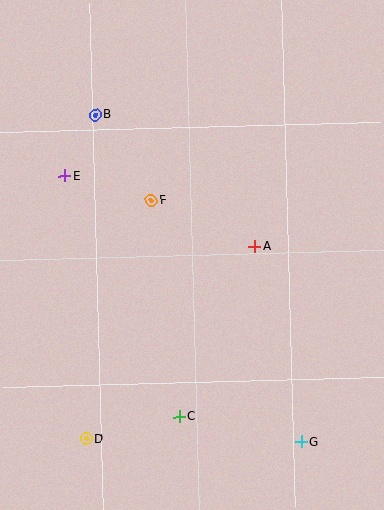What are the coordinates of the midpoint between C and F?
The midpoint between C and F is at (165, 308).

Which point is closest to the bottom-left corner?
Point D is closest to the bottom-left corner.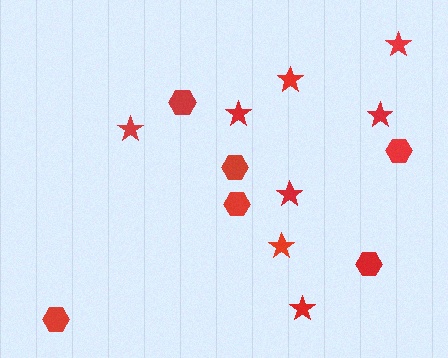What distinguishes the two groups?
There are 2 groups: one group of stars (8) and one group of hexagons (6).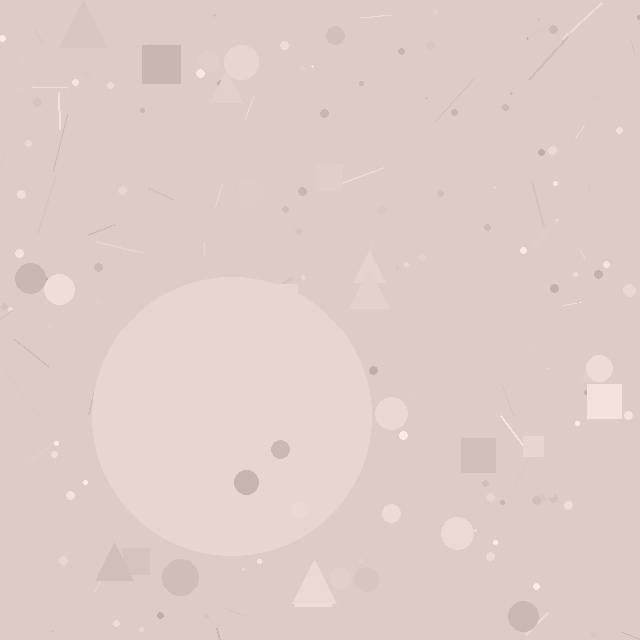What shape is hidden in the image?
A circle is hidden in the image.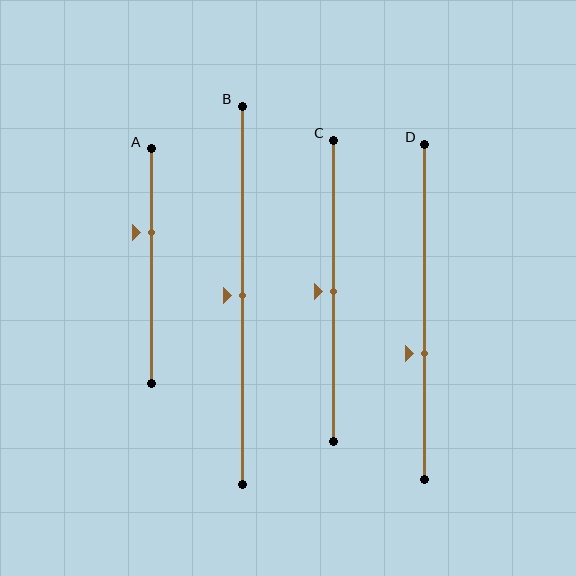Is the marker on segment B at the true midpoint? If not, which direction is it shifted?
Yes, the marker on segment B is at the true midpoint.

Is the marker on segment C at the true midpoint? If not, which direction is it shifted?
Yes, the marker on segment C is at the true midpoint.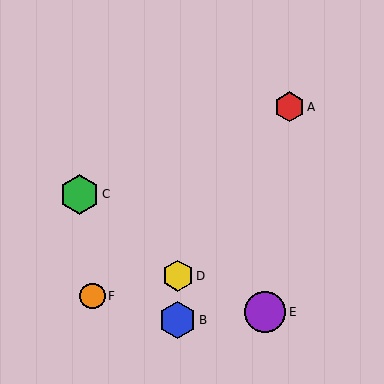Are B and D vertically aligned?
Yes, both are at x≈178.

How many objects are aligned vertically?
2 objects (B, D) are aligned vertically.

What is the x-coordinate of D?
Object D is at x≈178.